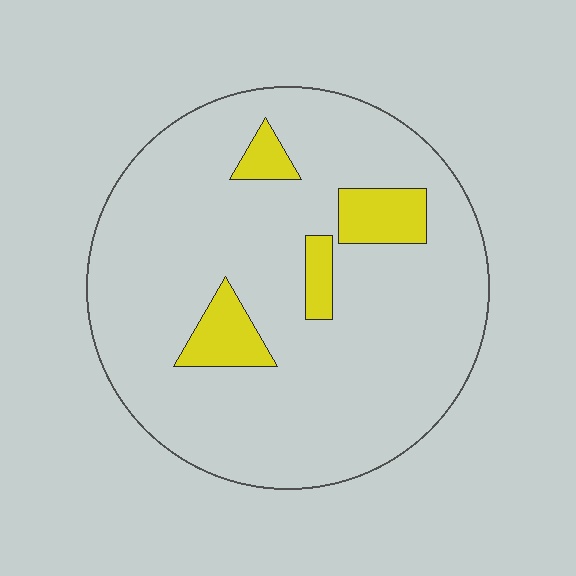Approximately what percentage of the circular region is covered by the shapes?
Approximately 10%.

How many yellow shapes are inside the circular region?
4.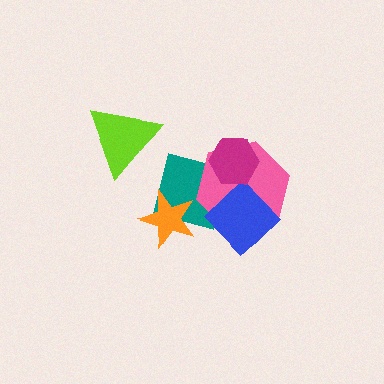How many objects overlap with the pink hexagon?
3 objects overlap with the pink hexagon.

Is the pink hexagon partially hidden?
Yes, it is partially covered by another shape.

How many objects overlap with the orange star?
1 object overlaps with the orange star.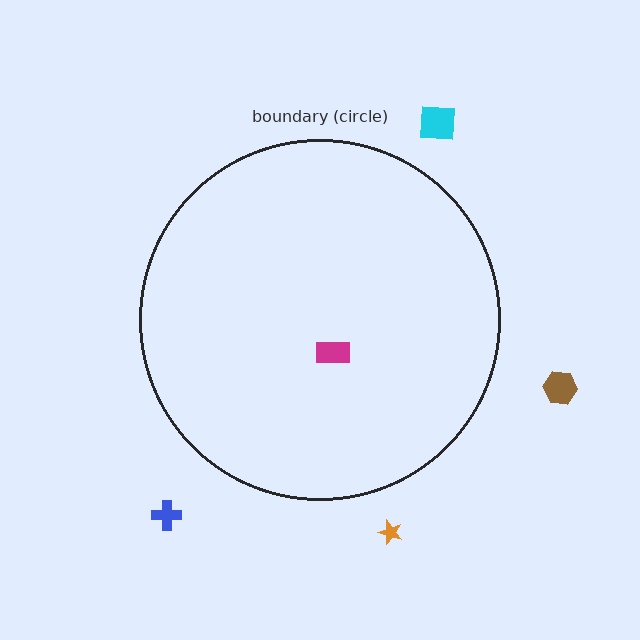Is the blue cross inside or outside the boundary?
Outside.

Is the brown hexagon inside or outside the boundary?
Outside.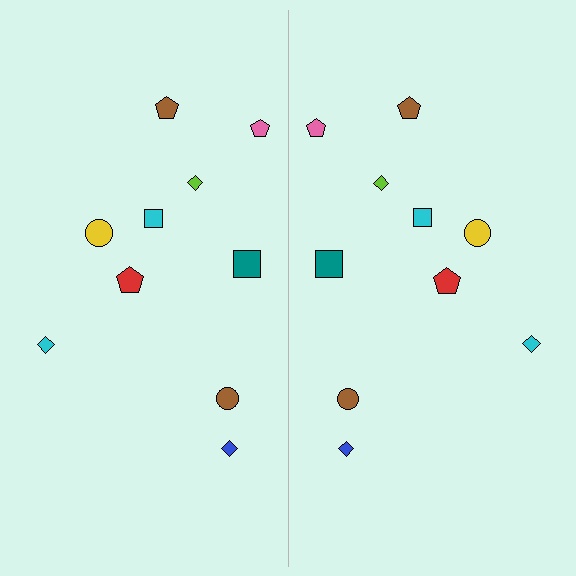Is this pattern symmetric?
Yes, this pattern has bilateral (reflection) symmetry.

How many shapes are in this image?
There are 20 shapes in this image.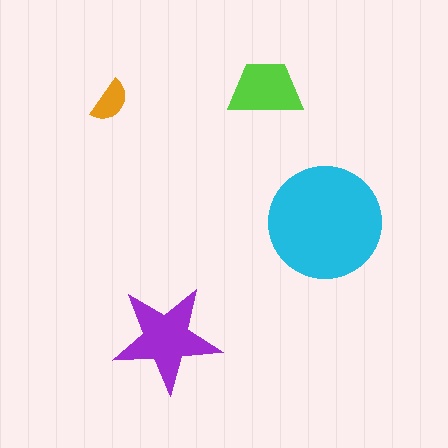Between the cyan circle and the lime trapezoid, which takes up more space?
The cyan circle.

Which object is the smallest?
The orange semicircle.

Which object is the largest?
The cyan circle.